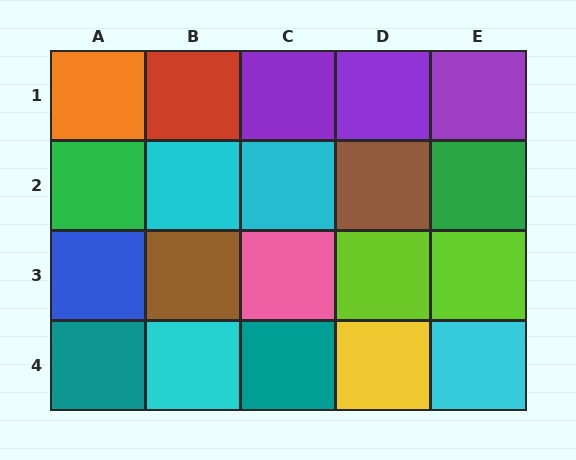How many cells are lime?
2 cells are lime.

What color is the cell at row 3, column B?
Brown.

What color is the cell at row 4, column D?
Yellow.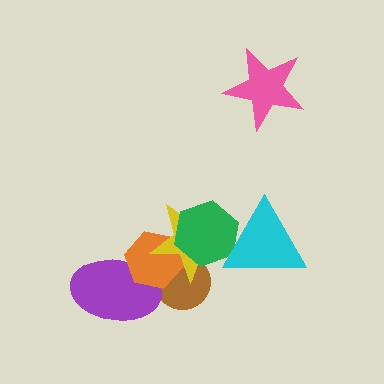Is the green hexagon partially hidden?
Yes, it is partially covered by another shape.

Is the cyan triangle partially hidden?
No, no other shape covers it.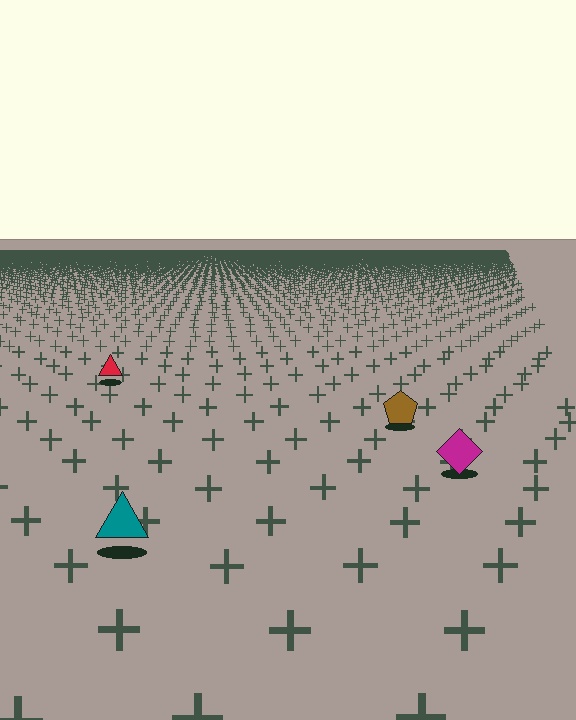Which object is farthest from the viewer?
The red triangle is farthest from the viewer. It appears smaller and the ground texture around it is denser.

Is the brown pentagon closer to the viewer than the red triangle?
Yes. The brown pentagon is closer — you can tell from the texture gradient: the ground texture is coarser near it.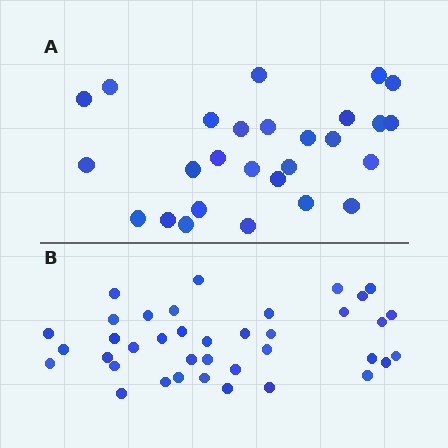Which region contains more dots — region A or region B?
Region B (the bottom region) has more dots.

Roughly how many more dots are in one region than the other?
Region B has roughly 12 or so more dots than region A.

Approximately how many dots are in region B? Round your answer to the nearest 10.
About 40 dots. (The exact count is 38, which rounds to 40.)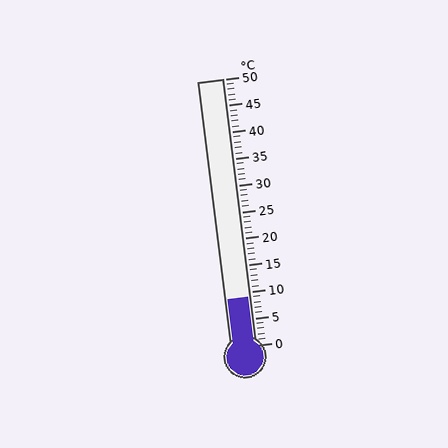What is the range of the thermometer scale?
The thermometer scale ranges from 0°C to 50°C.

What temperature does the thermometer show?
The thermometer shows approximately 9°C.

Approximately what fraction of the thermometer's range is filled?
The thermometer is filled to approximately 20% of its range.